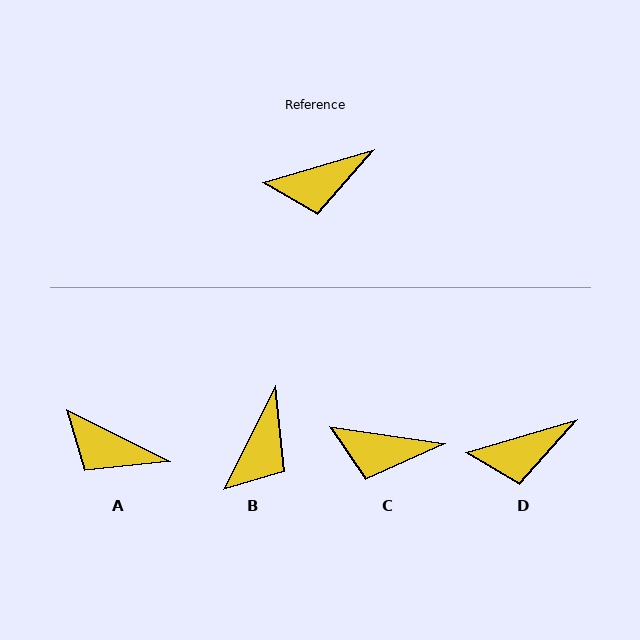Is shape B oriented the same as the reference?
No, it is off by about 47 degrees.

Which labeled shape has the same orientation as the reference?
D.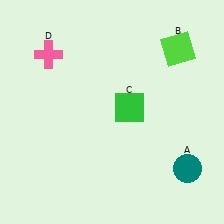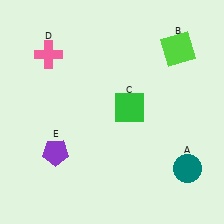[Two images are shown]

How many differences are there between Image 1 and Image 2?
There is 1 difference between the two images.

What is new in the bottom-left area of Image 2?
A purple pentagon (E) was added in the bottom-left area of Image 2.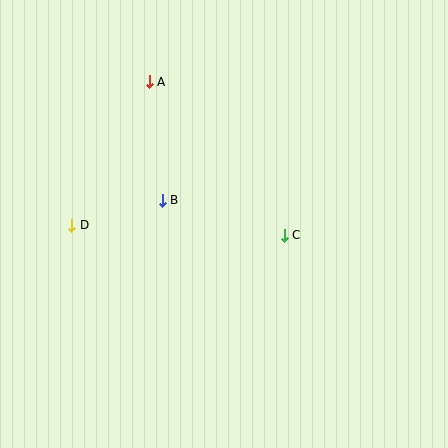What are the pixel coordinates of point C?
Point C is at (284, 235).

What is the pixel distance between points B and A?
The distance between B and A is 119 pixels.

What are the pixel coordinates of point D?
Point D is at (72, 225).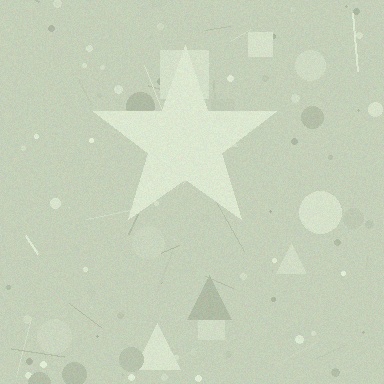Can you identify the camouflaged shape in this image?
The camouflaged shape is a star.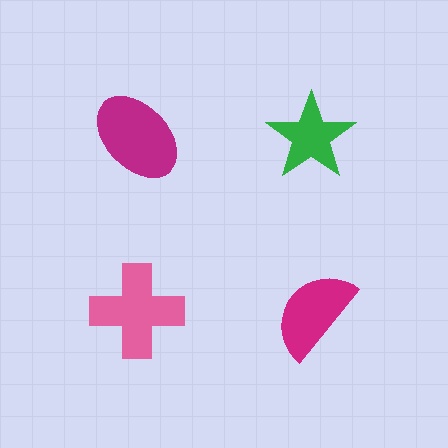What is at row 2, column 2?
A magenta semicircle.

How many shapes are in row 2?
2 shapes.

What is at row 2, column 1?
A pink cross.